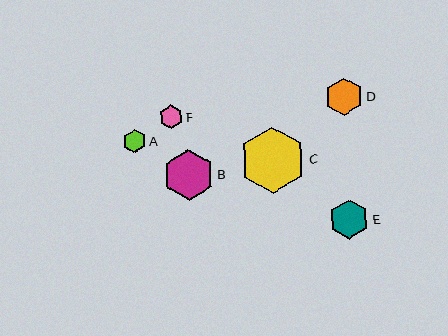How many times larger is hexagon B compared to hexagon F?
Hexagon B is approximately 2.1 times the size of hexagon F.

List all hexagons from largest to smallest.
From largest to smallest: C, B, E, D, F, A.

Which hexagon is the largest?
Hexagon C is the largest with a size of approximately 66 pixels.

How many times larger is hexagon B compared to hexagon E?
Hexagon B is approximately 1.3 times the size of hexagon E.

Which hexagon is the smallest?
Hexagon A is the smallest with a size of approximately 23 pixels.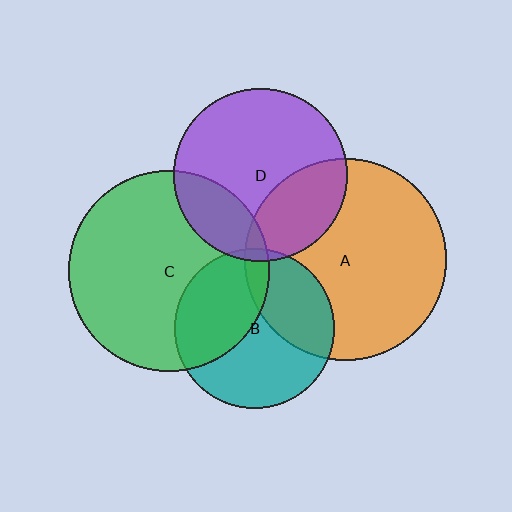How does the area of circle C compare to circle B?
Approximately 1.6 times.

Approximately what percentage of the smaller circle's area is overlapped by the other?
Approximately 40%.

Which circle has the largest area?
Circle A (orange).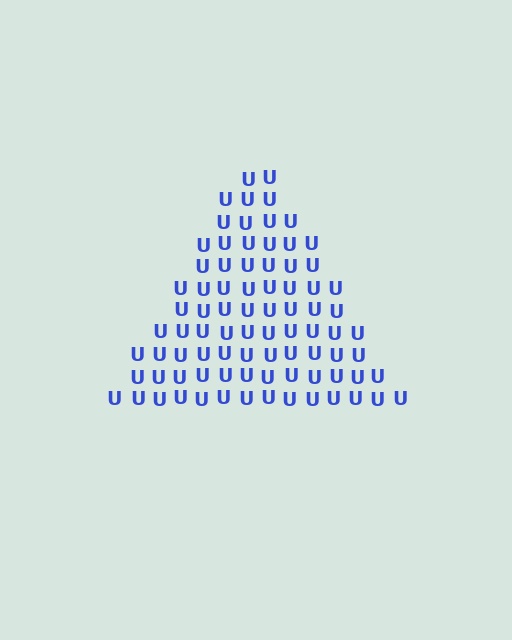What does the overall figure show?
The overall figure shows a triangle.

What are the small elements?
The small elements are letter U's.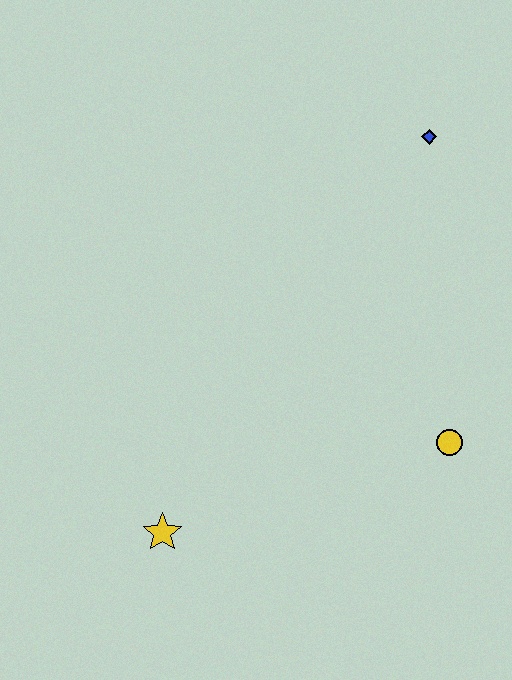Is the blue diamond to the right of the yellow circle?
No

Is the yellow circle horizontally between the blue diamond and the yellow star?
No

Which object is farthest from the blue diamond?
The yellow star is farthest from the blue diamond.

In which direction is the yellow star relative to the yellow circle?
The yellow star is to the left of the yellow circle.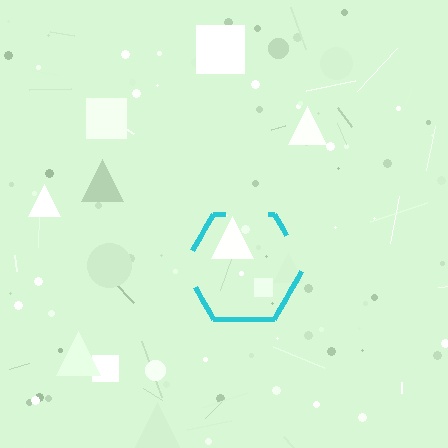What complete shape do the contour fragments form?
The contour fragments form a hexagon.